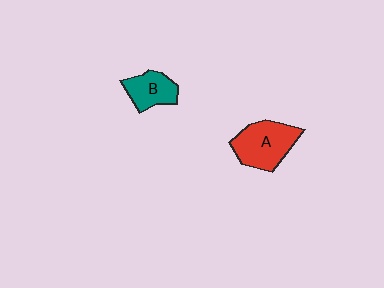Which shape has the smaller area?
Shape B (teal).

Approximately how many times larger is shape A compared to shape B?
Approximately 1.5 times.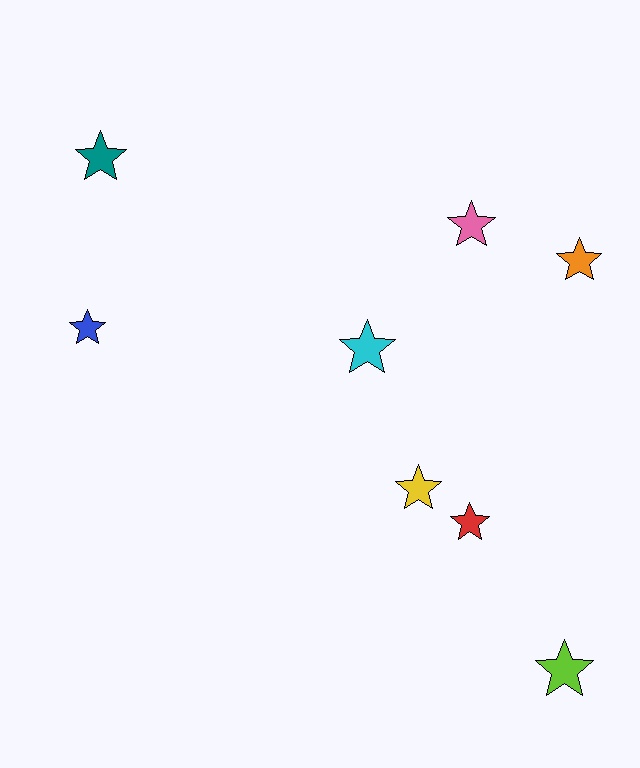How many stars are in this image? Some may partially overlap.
There are 8 stars.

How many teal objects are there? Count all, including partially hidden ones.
There is 1 teal object.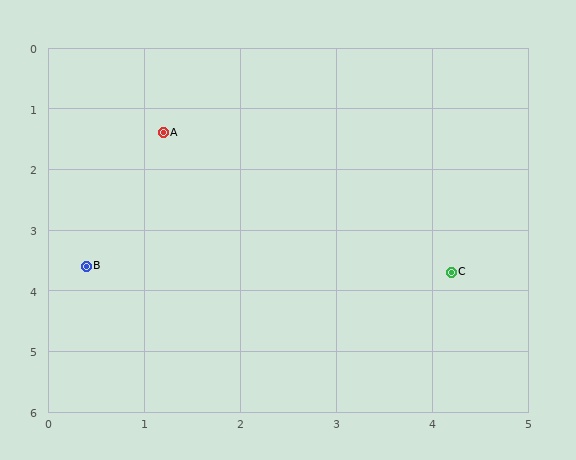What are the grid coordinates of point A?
Point A is at approximately (1.2, 1.4).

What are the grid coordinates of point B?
Point B is at approximately (0.4, 3.6).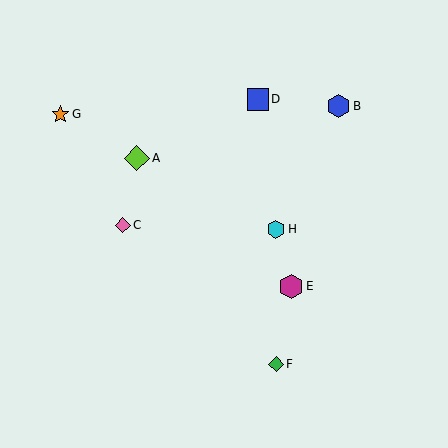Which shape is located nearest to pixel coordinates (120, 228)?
The pink diamond (labeled C) at (123, 225) is nearest to that location.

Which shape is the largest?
The lime diamond (labeled A) is the largest.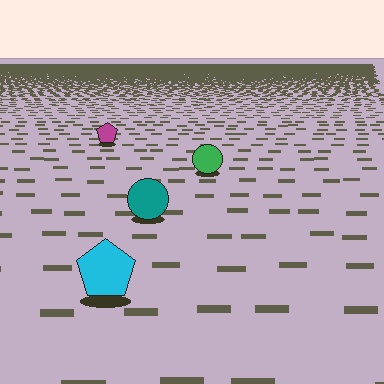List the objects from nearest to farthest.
From nearest to farthest: the cyan pentagon, the teal circle, the green circle, the magenta pentagon.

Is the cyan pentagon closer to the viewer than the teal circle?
Yes. The cyan pentagon is closer — you can tell from the texture gradient: the ground texture is coarser near it.